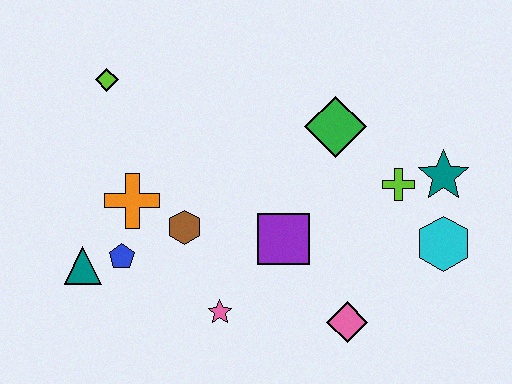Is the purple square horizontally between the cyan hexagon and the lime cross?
No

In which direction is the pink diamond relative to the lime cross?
The pink diamond is below the lime cross.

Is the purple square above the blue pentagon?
Yes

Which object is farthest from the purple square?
The lime diamond is farthest from the purple square.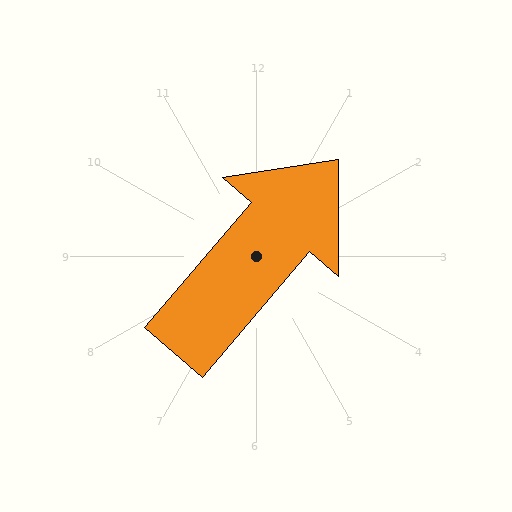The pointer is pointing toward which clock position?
Roughly 1 o'clock.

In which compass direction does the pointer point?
Northeast.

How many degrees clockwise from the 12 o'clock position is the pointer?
Approximately 40 degrees.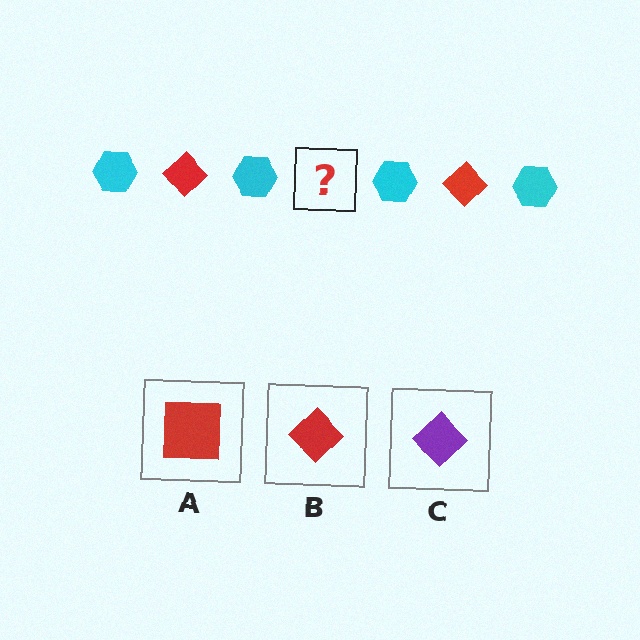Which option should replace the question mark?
Option B.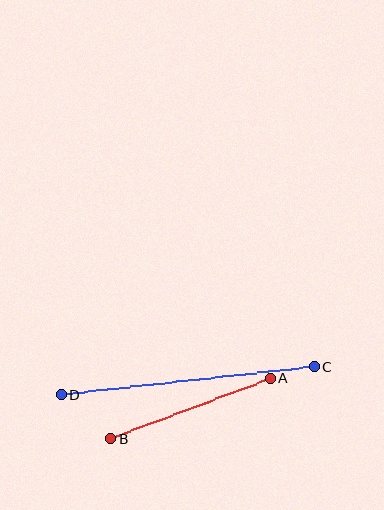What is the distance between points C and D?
The distance is approximately 254 pixels.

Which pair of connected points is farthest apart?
Points C and D are farthest apart.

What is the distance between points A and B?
The distance is approximately 170 pixels.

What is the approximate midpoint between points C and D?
The midpoint is at approximately (188, 381) pixels.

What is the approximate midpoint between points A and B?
The midpoint is at approximately (191, 409) pixels.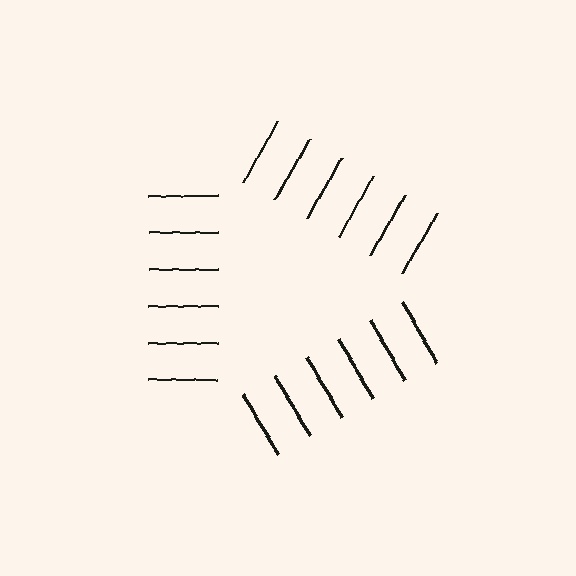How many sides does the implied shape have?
3 sides — the line-ends trace a triangle.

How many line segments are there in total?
18 — 6 along each of the 3 edges.